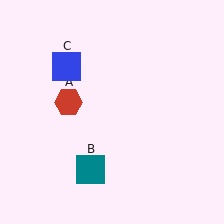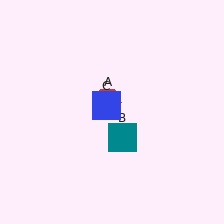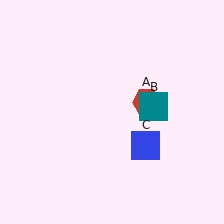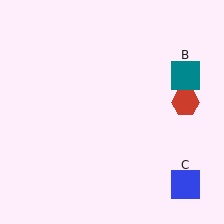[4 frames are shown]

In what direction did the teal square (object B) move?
The teal square (object B) moved up and to the right.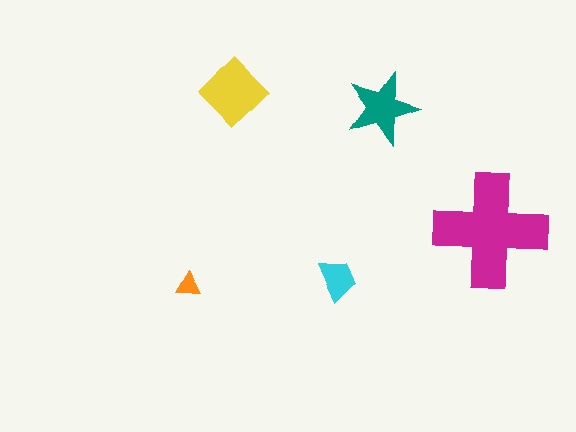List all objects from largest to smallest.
The magenta cross, the yellow diamond, the teal star, the cyan trapezoid, the orange triangle.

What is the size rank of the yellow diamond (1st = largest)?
2nd.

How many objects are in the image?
There are 5 objects in the image.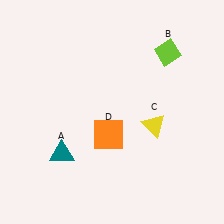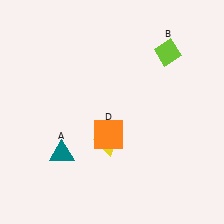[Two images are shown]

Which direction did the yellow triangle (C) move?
The yellow triangle (C) moved left.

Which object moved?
The yellow triangle (C) moved left.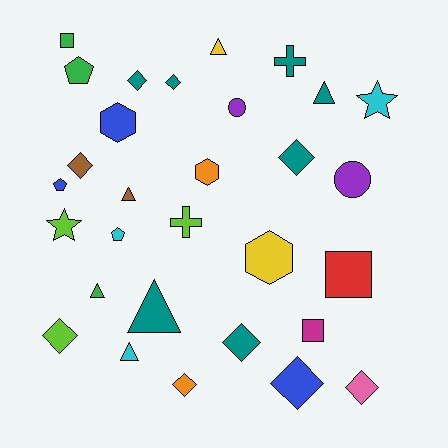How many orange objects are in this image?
There are 2 orange objects.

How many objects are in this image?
There are 30 objects.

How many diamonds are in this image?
There are 9 diamonds.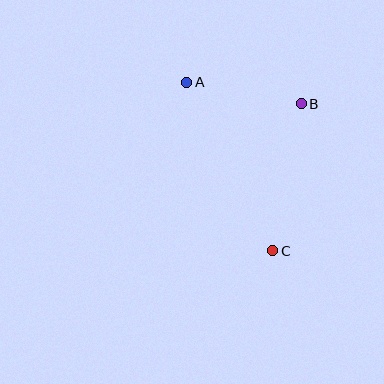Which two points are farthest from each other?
Points A and C are farthest from each other.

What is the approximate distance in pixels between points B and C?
The distance between B and C is approximately 150 pixels.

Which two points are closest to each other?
Points A and B are closest to each other.